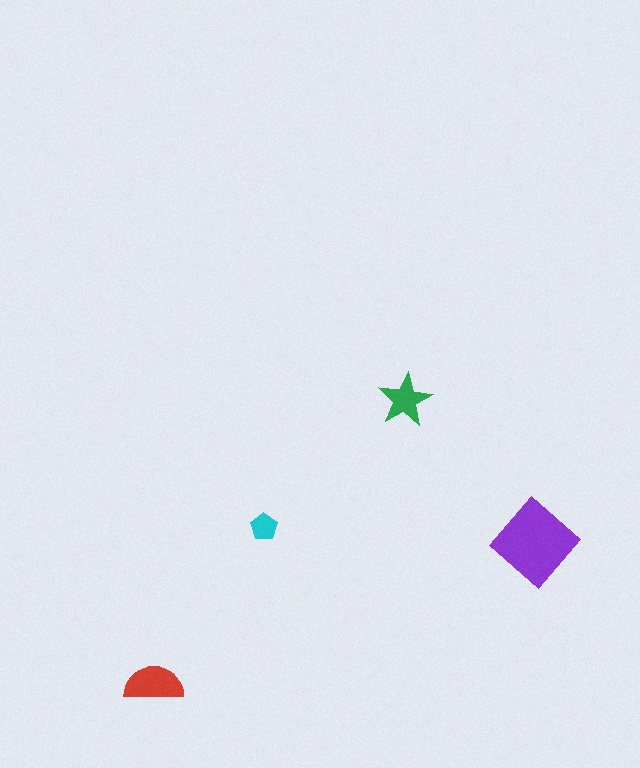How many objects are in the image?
There are 4 objects in the image.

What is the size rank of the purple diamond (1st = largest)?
1st.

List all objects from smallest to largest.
The cyan pentagon, the green star, the red semicircle, the purple diamond.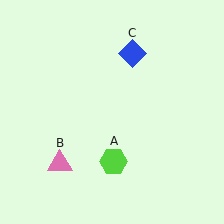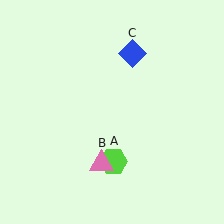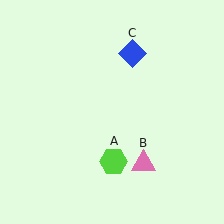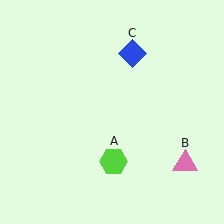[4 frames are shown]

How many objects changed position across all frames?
1 object changed position: pink triangle (object B).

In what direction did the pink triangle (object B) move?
The pink triangle (object B) moved right.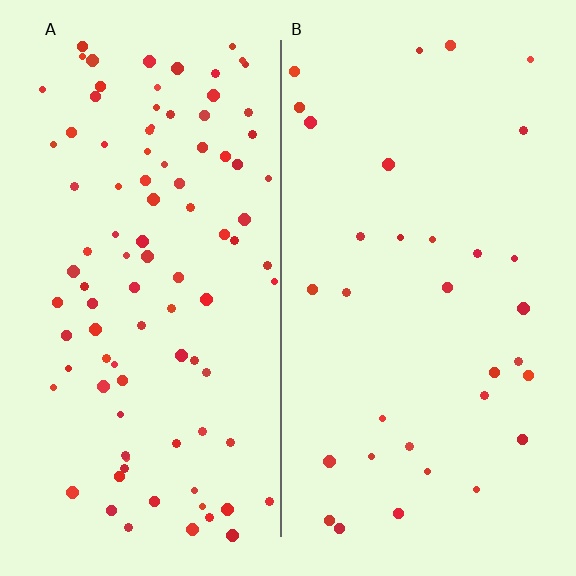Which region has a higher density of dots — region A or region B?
A (the left).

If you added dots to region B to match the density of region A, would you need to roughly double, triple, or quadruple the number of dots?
Approximately triple.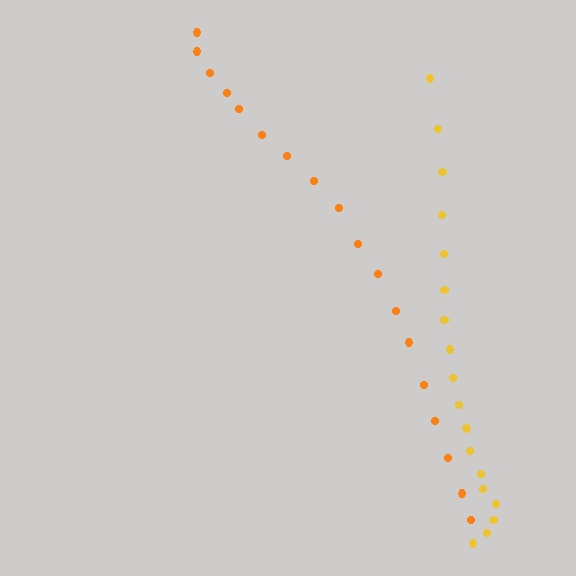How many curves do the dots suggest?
There are 2 distinct paths.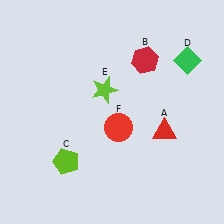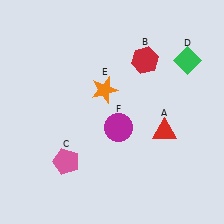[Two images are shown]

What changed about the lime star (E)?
In Image 1, E is lime. In Image 2, it changed to orange.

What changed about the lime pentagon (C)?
In Image 1, C is lime. In Image 2, it changed to pink.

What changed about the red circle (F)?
In Image 1, F is red. In Image 2, it changed to magenta.